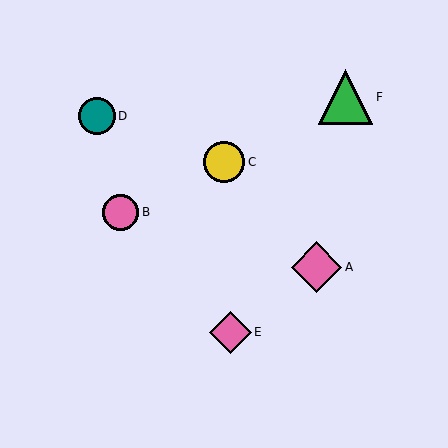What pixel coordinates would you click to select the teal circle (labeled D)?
Click at (97, 116) to select the teal circle D.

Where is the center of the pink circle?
The center of the pink circle is at (121, 212).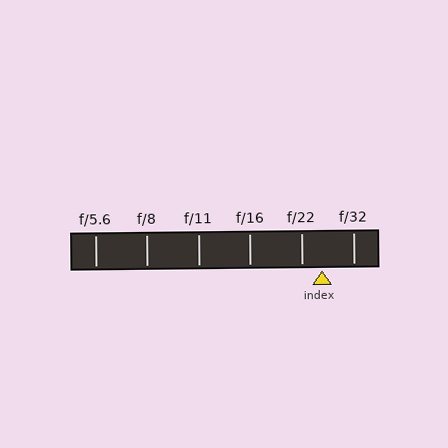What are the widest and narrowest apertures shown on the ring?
The widest aperture shown is f/5.6 and the narrowest is f/32.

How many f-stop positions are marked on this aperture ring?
There are 6 f-stop positions marked.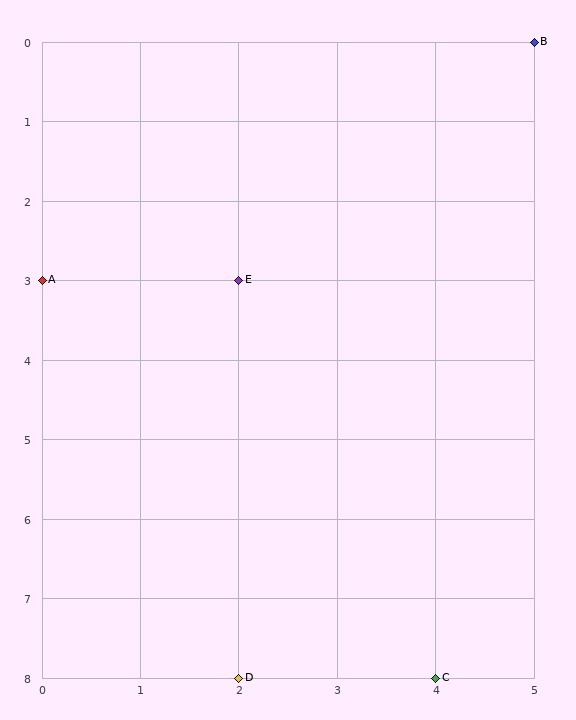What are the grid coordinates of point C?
Point C is at grid coordinates (4, 8).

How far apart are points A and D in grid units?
Points A and D are 2 columns and 5 rows apart (about 5.4 grid units diagonally).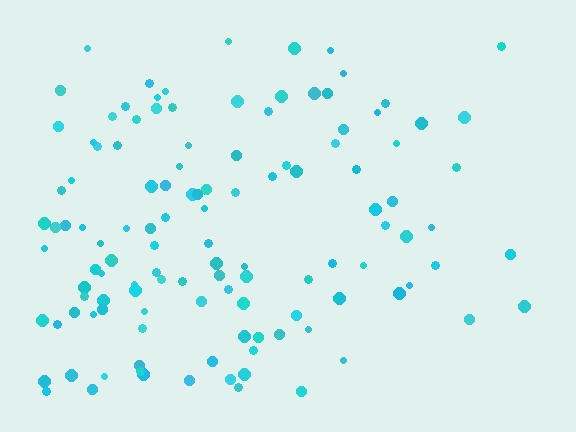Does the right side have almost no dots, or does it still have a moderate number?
Still a moderate number, just noticeably fewer than the left.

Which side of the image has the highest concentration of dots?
The left.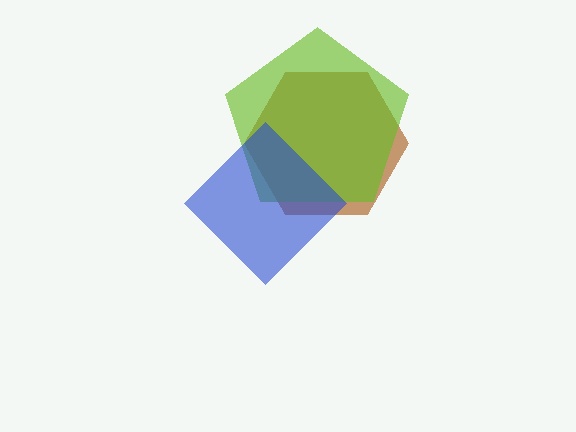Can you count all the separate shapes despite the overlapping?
Yes, there are 3 separate shapes.